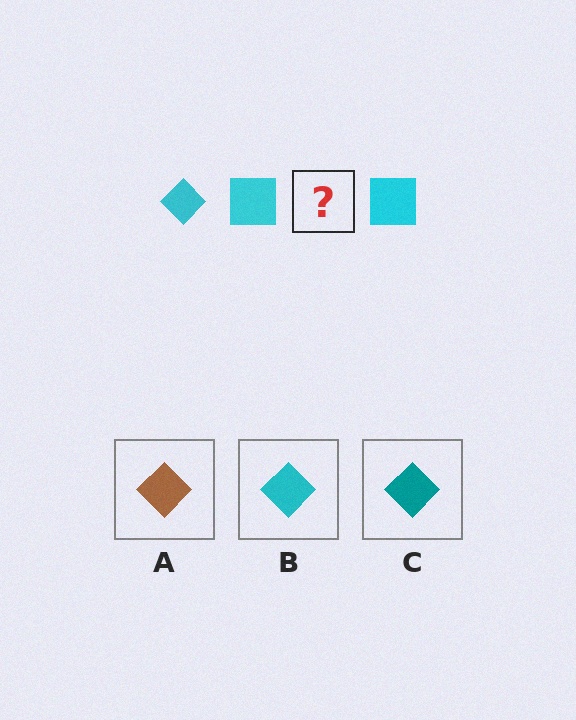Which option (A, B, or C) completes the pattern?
B.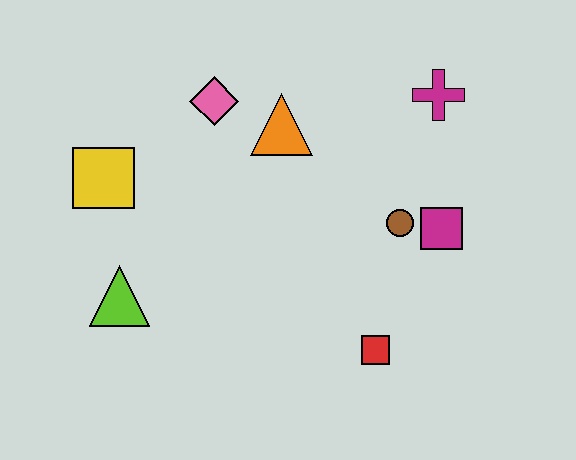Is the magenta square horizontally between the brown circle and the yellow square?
No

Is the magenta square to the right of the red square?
Yes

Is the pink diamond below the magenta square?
No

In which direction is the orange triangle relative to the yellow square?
The orange triangle is to the right of the yellow square.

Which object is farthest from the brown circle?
The yellow square is farthest from the brown circle.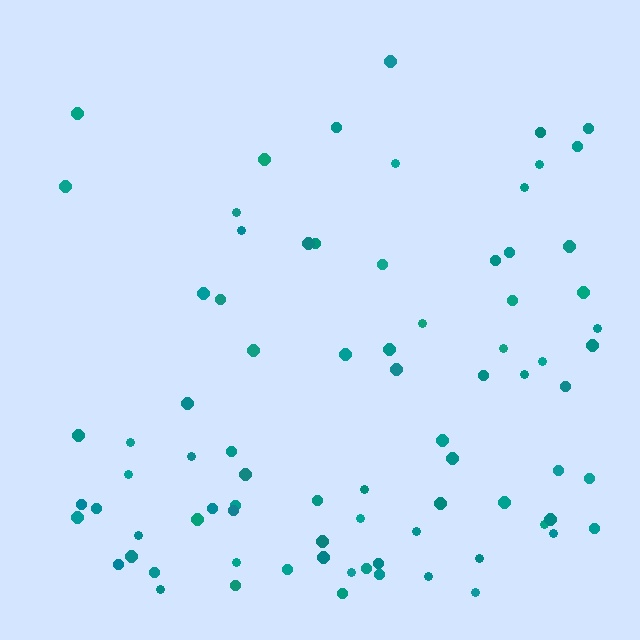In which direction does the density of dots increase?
From top to bottom, with the bottom side densest.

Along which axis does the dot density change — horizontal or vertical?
Vertical.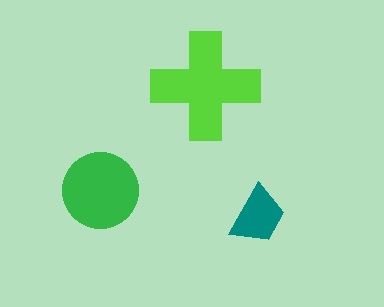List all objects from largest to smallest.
The lime cross, the green circle, the teal trapezoid.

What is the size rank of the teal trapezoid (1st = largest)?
3rd.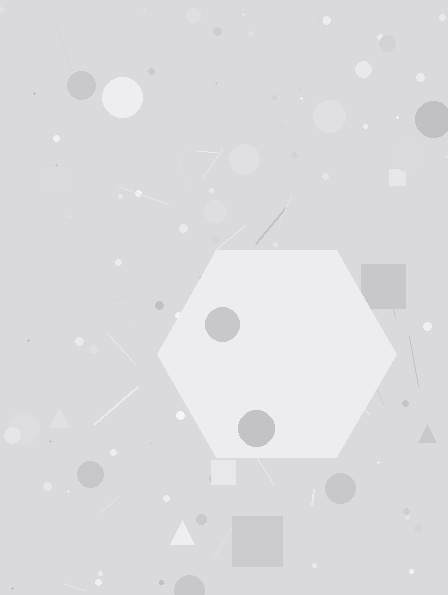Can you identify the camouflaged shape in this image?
The camouflaged shape is a hexagon.